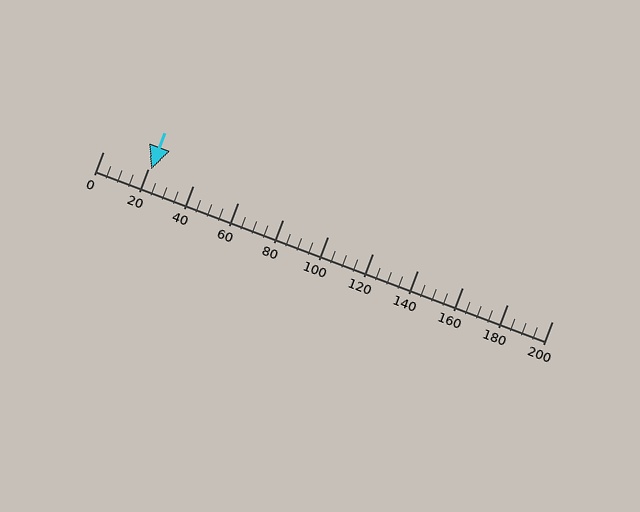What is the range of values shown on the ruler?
The ruler shows values from 0 to 200.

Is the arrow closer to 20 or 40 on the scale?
The arrow is closer to 20.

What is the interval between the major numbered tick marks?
The major tick marks are spaced 20 units apart.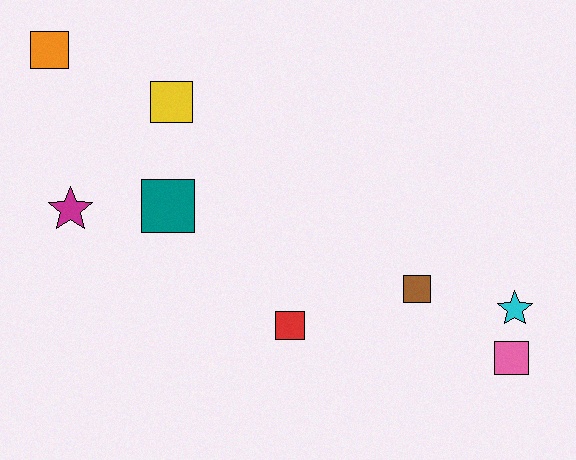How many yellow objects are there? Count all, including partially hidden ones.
There is 1 yellow object.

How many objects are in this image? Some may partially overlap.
There are 8 objects.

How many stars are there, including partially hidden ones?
There are 2 stars.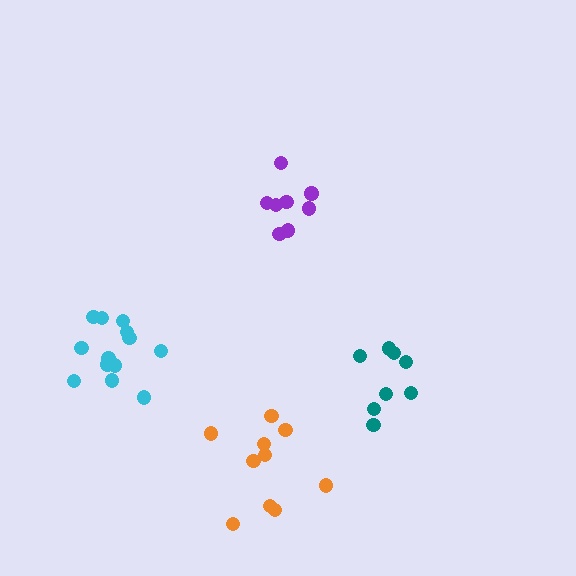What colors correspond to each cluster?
The clusters are colored: cyan, orange, purple, teal.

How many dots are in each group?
Group 1: 13 dots, Group 2: 10 dots, Group 3: 8 dots, Group 4: 8 dots (39 total).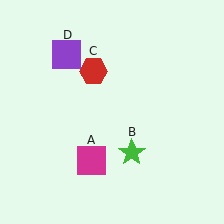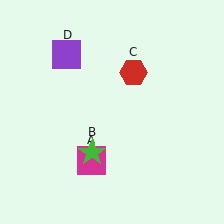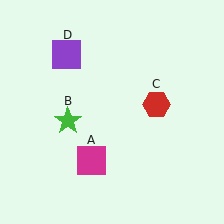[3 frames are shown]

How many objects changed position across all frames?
2 objects changed position: green star (object B), red hexagon (object C).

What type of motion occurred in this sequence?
The green star (object B), red hexagon (object C) rotated clockwise around the center of the scene.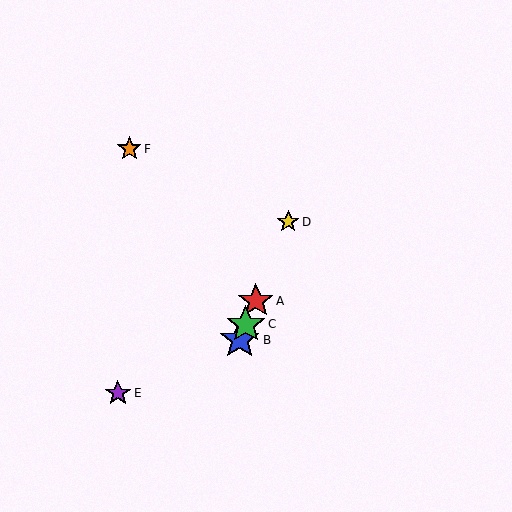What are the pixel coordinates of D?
Object D is at (288, 222).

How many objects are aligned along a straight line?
4 objects (A, B, C, D) are aligned along a straight line.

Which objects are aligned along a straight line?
Objects A, B, C, D are aligned along a straight line.